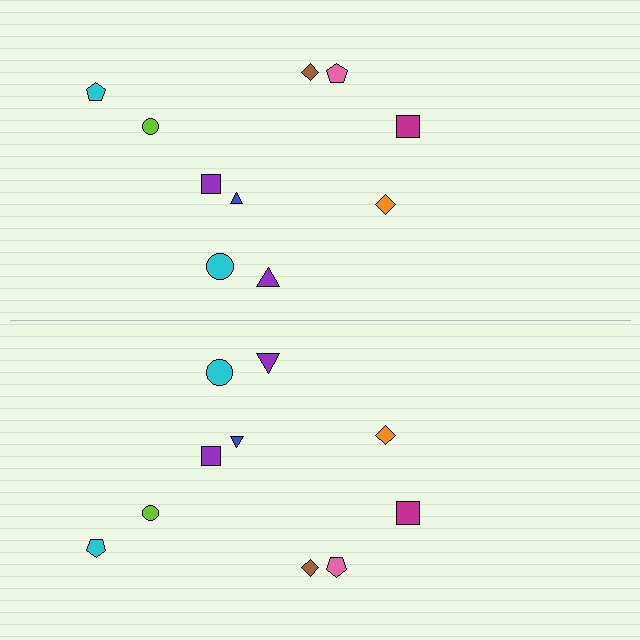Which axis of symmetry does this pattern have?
The pattern has a horizontal axis of symmetry running through the center of the image.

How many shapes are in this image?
There are 20 shapes in this image.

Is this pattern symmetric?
Yes, this pattern has bilateral (reflection) symmetry.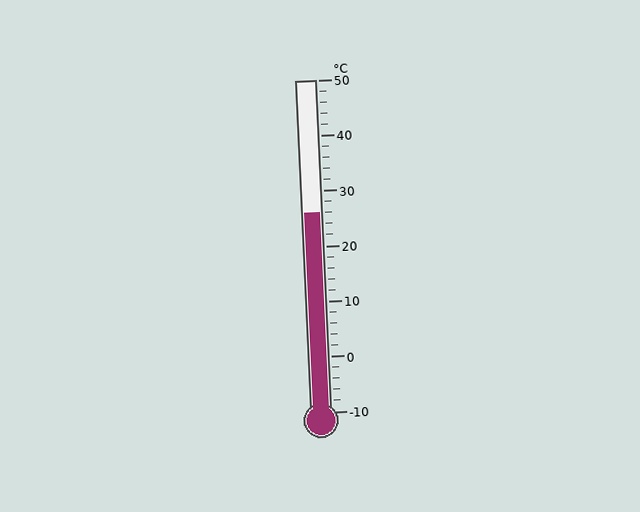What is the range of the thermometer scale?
The thermometer scale ranges from -10°C to 50°C.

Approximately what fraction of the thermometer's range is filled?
The thermometer is filled to approximately 60% of its range.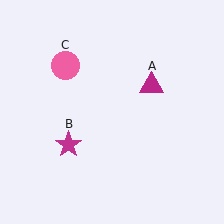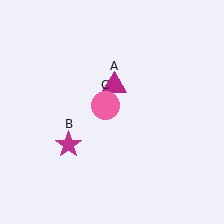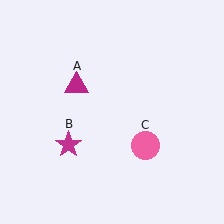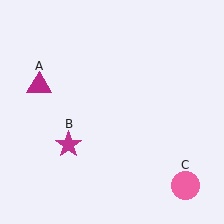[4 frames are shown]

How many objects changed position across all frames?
2 objects changed position: magenta triangle (object A), pink circle (object C).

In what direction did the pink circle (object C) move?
The pink circle (object C) moved down and to the right.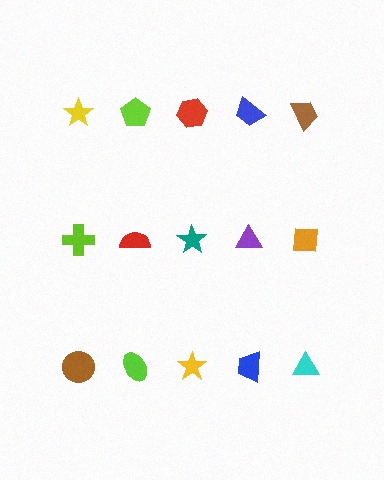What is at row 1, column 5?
A brown trapezoid.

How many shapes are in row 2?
5 shapes.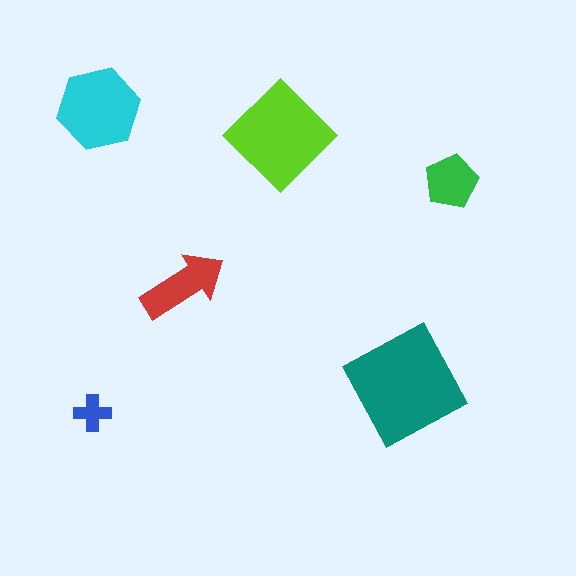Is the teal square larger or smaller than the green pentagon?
Larger.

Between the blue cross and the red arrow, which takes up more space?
The red arrow.